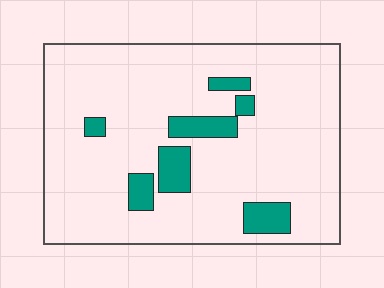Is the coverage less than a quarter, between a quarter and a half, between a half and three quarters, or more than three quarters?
Less than a quarter.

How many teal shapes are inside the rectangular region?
7.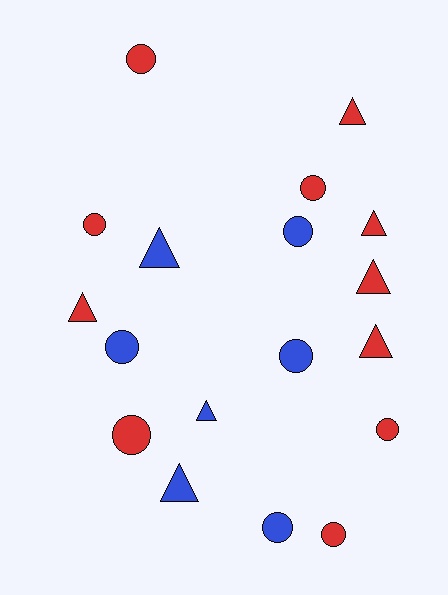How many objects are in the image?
There are 18 objects.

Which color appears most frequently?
Red, with 11 objects.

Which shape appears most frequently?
Circle, with 10 objects.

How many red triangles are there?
There are 5 red triangles.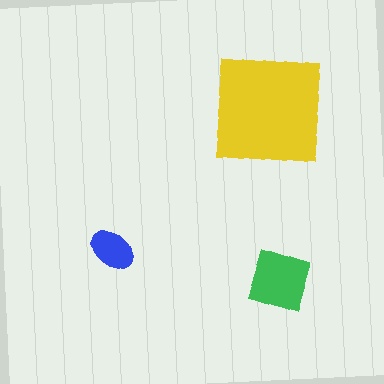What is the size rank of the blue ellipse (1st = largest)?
3rd.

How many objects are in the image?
There are 3 objects in the image.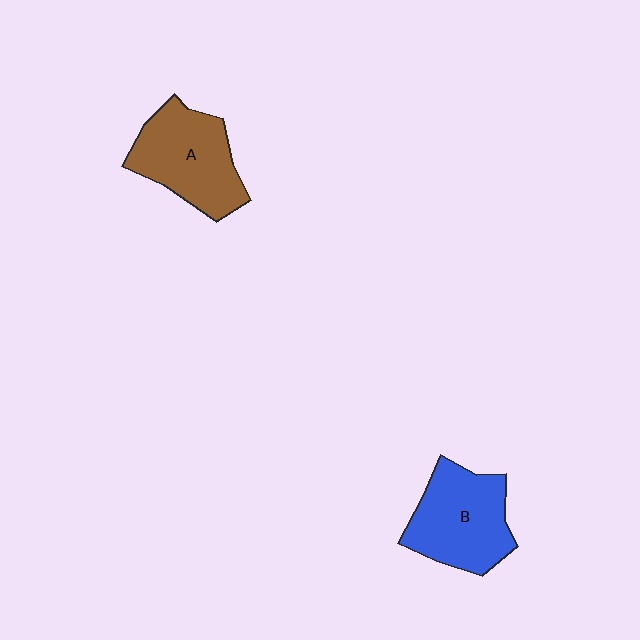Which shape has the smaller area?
Shape A (brown).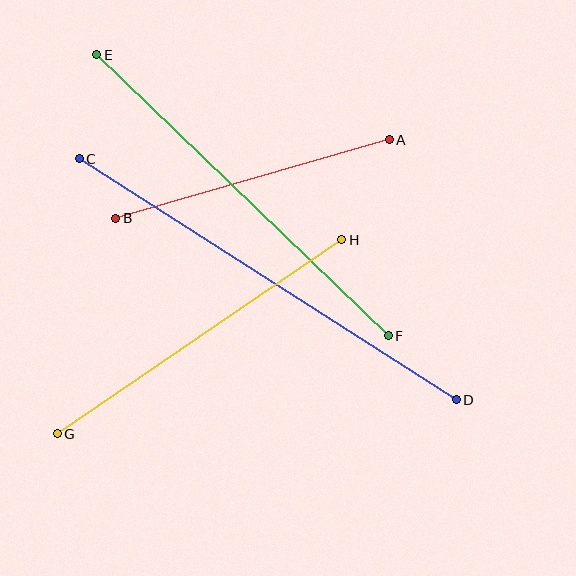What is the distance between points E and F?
The distance is approximately 405 pixels.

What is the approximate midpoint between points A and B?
The midpoint is at approximately (253, 179) pixels.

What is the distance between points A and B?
The distance is approximately 285 pixels.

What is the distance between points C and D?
The distance is approximately 448 pixels.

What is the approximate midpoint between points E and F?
The midpoint is at approximately (243, 195) pixels.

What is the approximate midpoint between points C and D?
The midpoint is at approximately (268, 279) pixels.